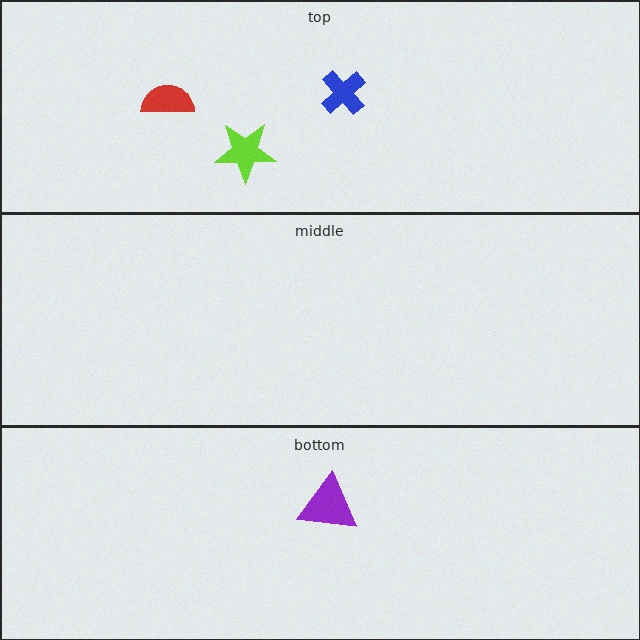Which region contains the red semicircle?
The top region.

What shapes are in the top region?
The lime star, the blue cross, the red semicircle.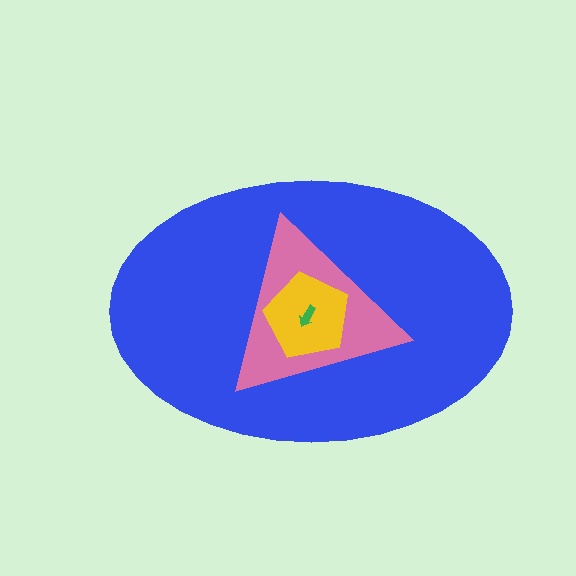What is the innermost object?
The green arrow.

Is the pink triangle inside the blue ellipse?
Yes.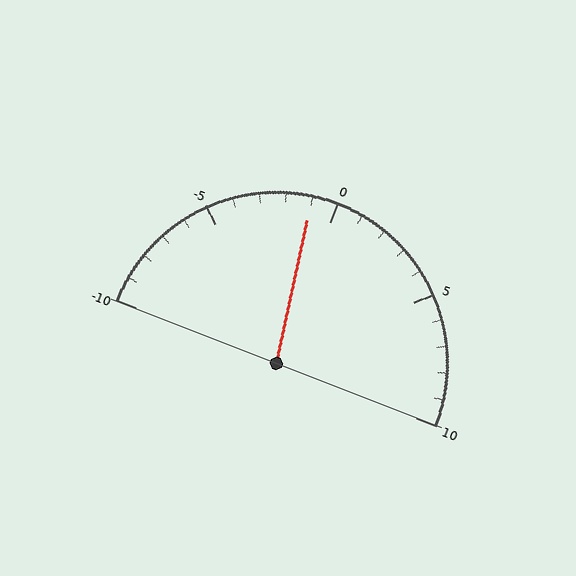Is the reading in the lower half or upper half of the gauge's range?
The reading is in the lower half of the range (-10 to 10).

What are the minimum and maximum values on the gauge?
The gauge ranges from -10 to 10.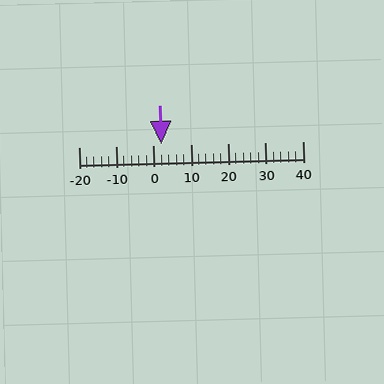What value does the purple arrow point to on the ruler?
The purple arrow points to approximately 2.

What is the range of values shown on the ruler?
The ruler shows values from -20 to 40.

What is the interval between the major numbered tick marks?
The major tick marks are spaced 10 units apart.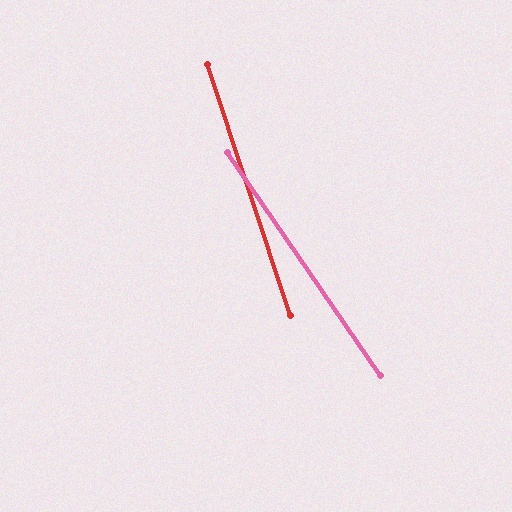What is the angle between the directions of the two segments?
Approximately 16 degrees.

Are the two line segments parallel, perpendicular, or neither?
Neither parallel nor perpendicular — they differ by about 16°.